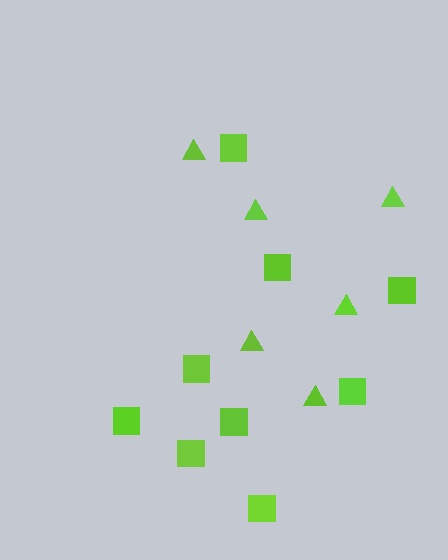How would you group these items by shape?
There are 2 groups: one group of squares (9) and one group of triangles (6).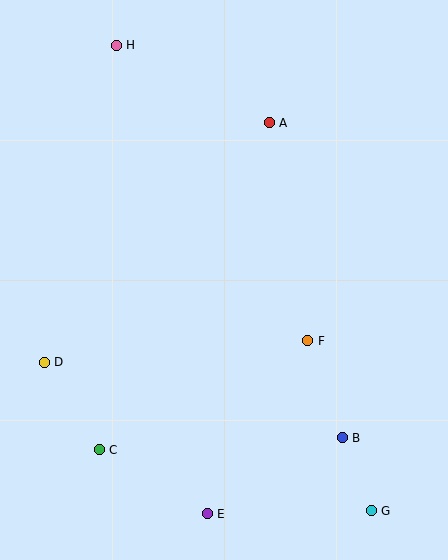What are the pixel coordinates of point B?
Point B is at (342, 438).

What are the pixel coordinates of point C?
Point C is at (99, 450).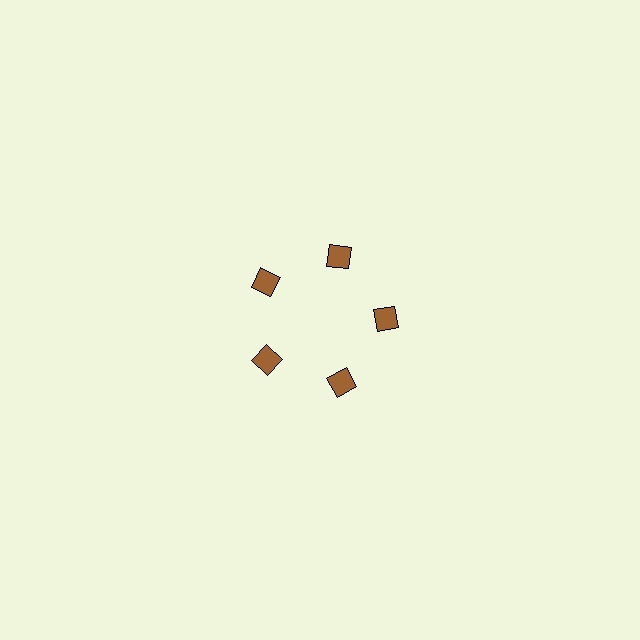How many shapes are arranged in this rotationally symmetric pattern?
There are 5 shapes, arranged in 5 groups of 1.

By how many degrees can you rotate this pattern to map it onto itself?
The pattern maps onto itself every 72 degrees of rotation.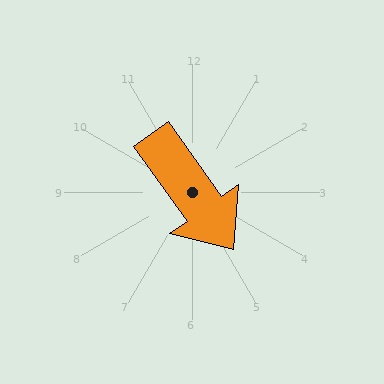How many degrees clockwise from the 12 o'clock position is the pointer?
Approximately 145 degrees.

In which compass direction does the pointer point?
Southeast.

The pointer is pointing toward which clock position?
Roughly 5 o'clock.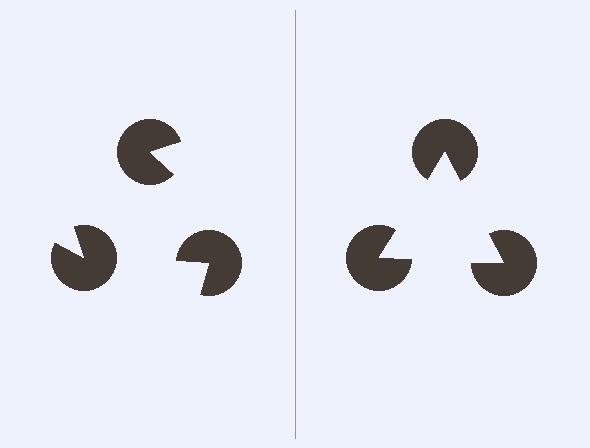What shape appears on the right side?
An illusory triangle.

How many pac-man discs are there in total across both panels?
6 — 3 on each side.